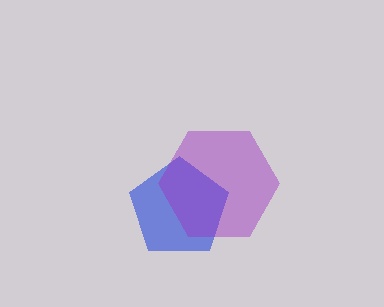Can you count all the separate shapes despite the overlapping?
Yes, there are 2 separate shapes.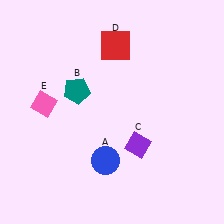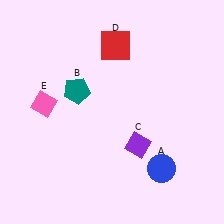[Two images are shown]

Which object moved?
The blue circle (A) moved right.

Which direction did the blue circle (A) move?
The blue circle (A) moved right.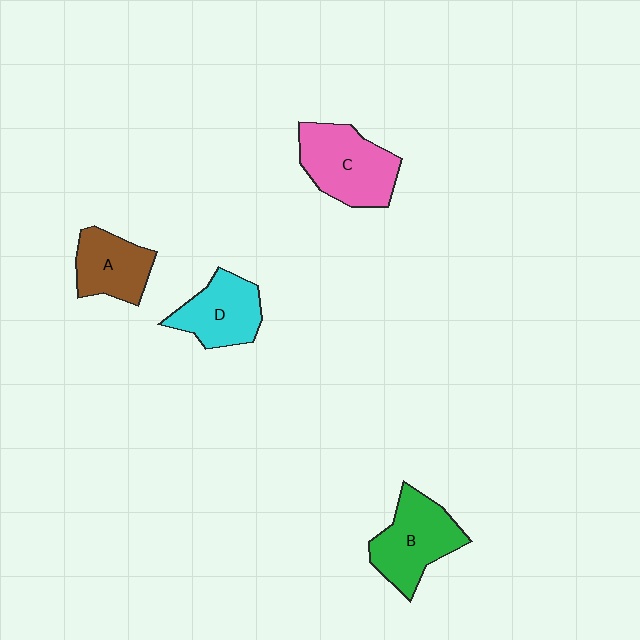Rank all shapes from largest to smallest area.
From largest to smallest: C (pink), B (green), D (cyan), A (brown).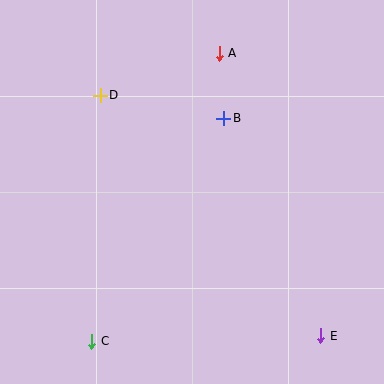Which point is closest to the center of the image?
Point B at (224, 118) is closest to the center.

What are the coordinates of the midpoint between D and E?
The midpoint between D and E is at (210, 215).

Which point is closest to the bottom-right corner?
Point E is closest to the bottom-right corner.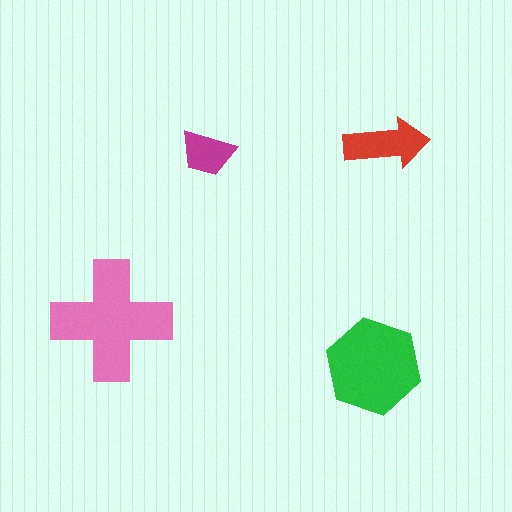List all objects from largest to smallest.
The pink cross, the green hexagon, the red arrow, the magenta trapezoid.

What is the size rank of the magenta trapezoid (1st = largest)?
4th.